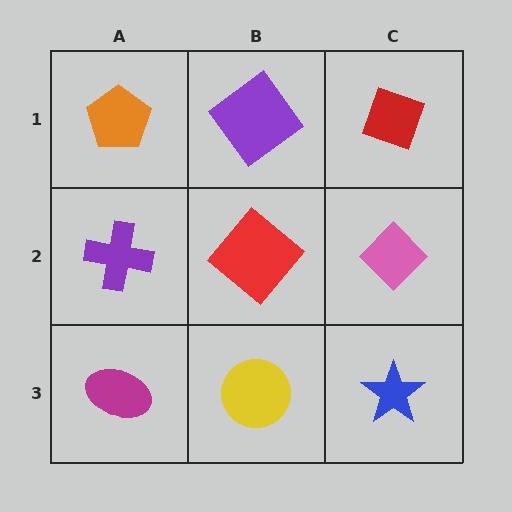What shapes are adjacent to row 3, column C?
A pink diamond (row 2, column C), a yellow circle (row 3, column B).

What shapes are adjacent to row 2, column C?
A red diamond (row 1, column C), a blue star (row 3, column C), a red diamond (row 2, column B).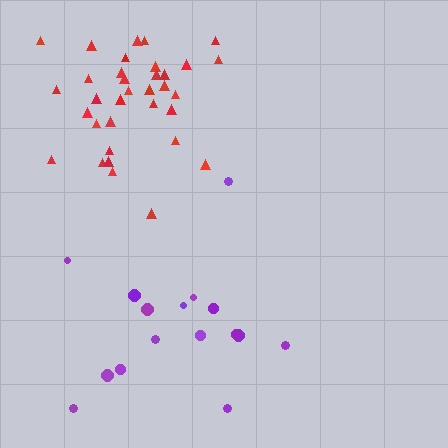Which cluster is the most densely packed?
Red.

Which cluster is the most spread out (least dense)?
Purple.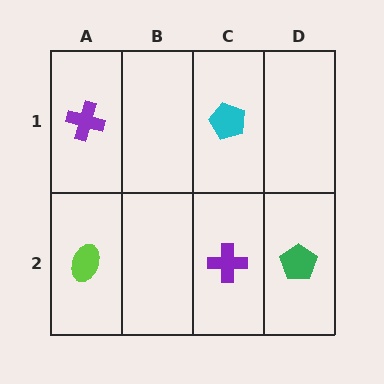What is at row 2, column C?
A purple cross.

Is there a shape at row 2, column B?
No, that cell is empty.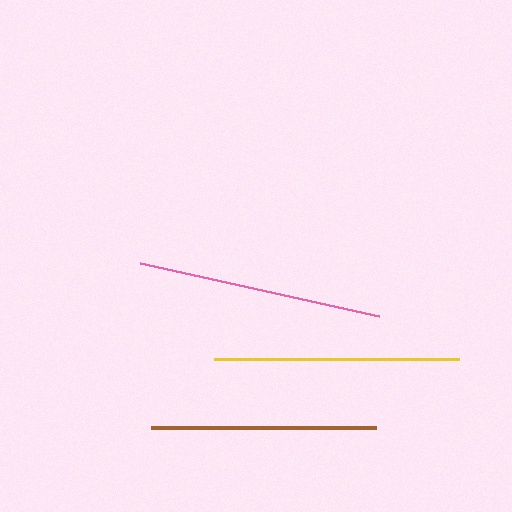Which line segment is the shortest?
The brown line is the shortest at approximately 225 pixels.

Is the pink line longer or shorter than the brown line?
The pink line is longer than the brown line.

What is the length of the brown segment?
The brown segment is approximately 225 pixels long.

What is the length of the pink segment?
The pink segment is approximately 245 pixels long.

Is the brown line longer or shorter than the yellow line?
The yellow line is longer than the brown line.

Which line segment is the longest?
The yellow line is the longest at approximately 245 pixels.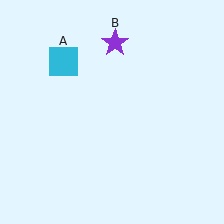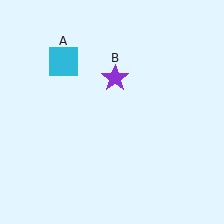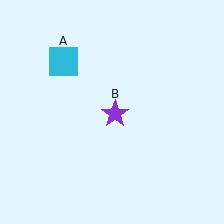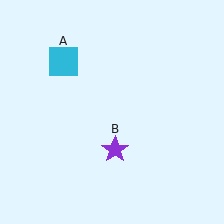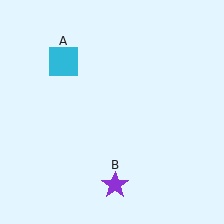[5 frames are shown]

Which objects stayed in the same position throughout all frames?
Cyan square (object A) remained stationary.